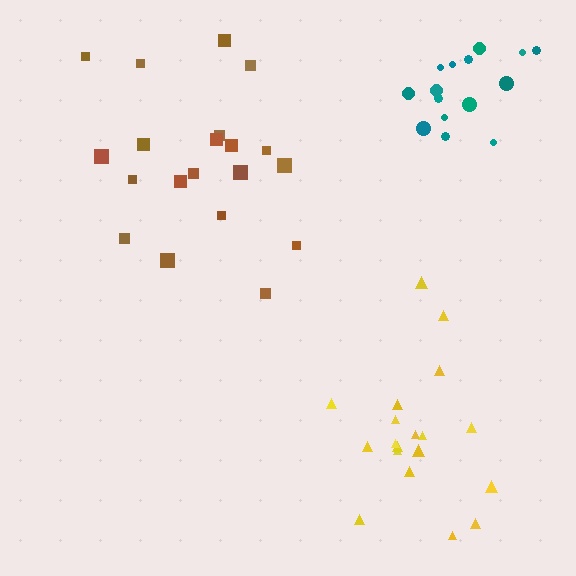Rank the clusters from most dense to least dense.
teal, yellow, brown.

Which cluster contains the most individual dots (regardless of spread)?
Brown (20).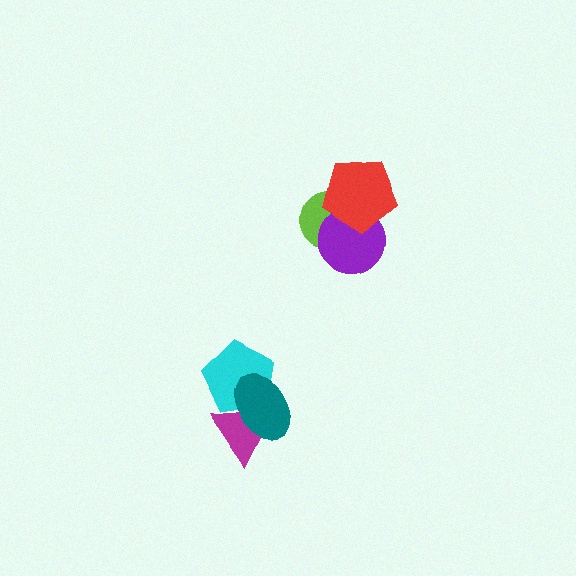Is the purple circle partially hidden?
Yes, it is partially covered by another shape.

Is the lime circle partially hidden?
Yes, it is partially covered by another shape.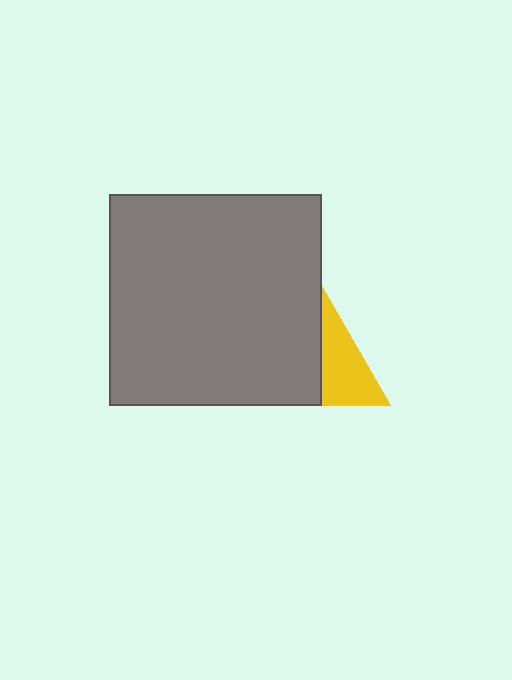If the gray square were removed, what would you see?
You would see the complete yellow triangle.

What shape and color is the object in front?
The object in front is a gray square.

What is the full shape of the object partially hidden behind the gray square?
The partially hidden object is a yellow triangle.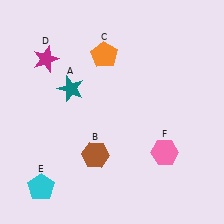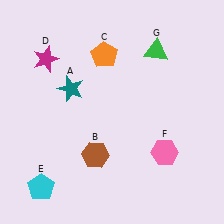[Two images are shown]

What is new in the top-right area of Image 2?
A green triangle (G) was added in the top-right area of Image 2.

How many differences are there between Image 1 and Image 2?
There is 1 difference between the two images.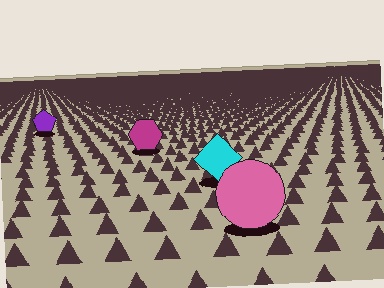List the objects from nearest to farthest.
From nearest to farthest: the pink circle, the cyan diamond, the magenta hexagon, the purple pentagon.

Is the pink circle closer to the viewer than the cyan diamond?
Yes. The pink circle is closer — you can tell from the texture gradient: the ground texture is coarser near it.